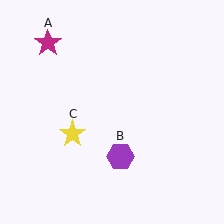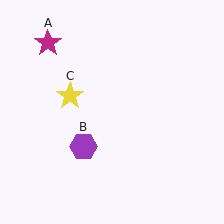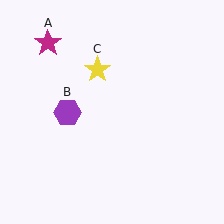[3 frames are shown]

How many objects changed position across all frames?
2 objects changed position: purple hexagon (object B), yellow star (object C).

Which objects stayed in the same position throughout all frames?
Magenta star (object A) remained stationary.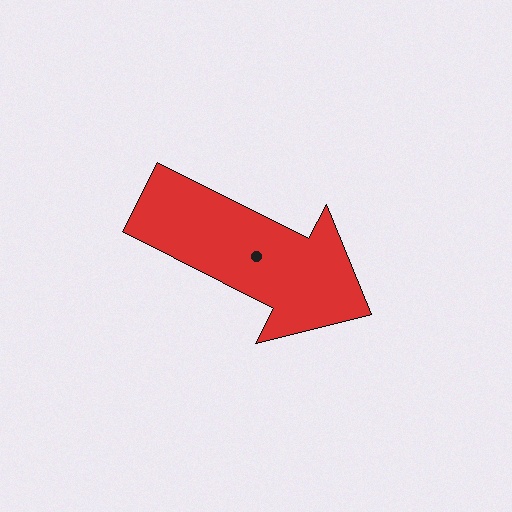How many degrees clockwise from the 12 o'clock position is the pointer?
Approximately 117 degrees.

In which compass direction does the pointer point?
Southeast.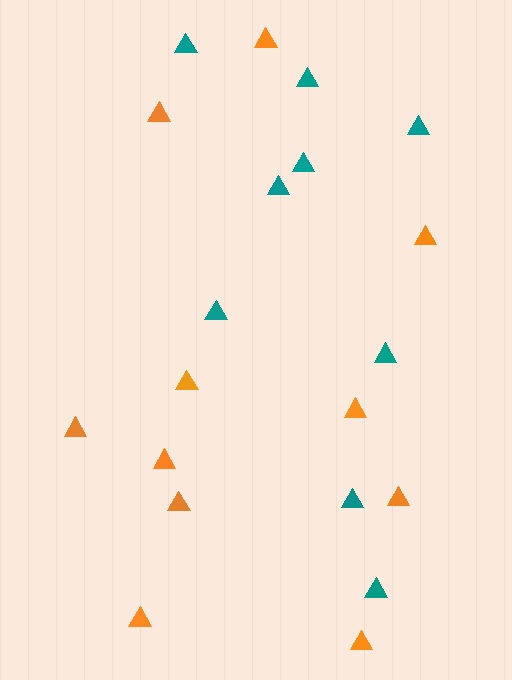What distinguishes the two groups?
There are 2 groups: one group of teal triangles (9) and one group of orange triangles (11).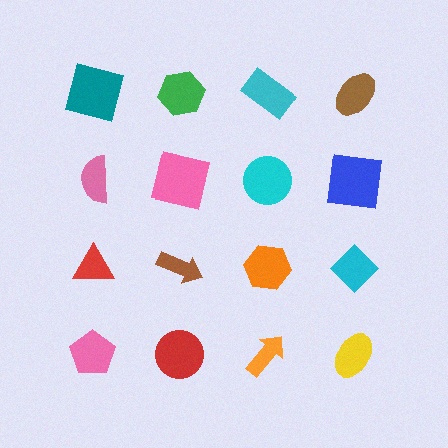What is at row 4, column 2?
A red circle.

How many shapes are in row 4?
4 shapes.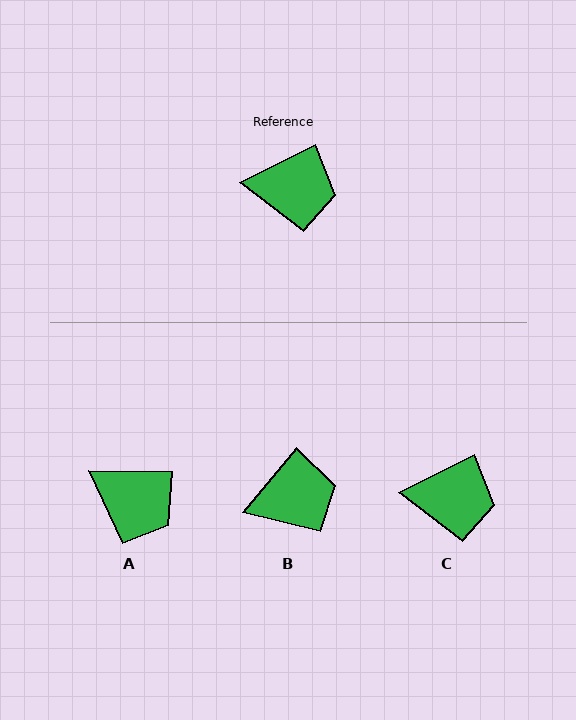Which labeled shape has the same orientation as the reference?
C.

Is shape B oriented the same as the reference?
No, it is off by about 24 degrees.